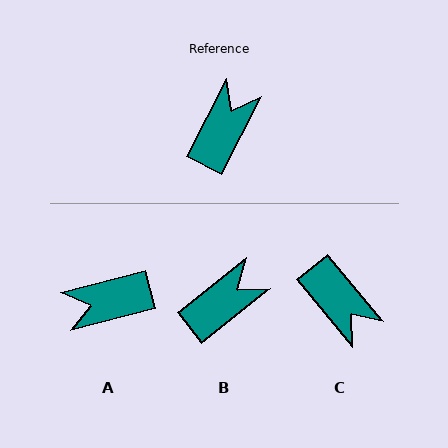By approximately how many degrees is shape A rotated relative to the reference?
Approximately 131 degrees counter-clockwise.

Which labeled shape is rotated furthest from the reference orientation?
A, about 131 degrees away.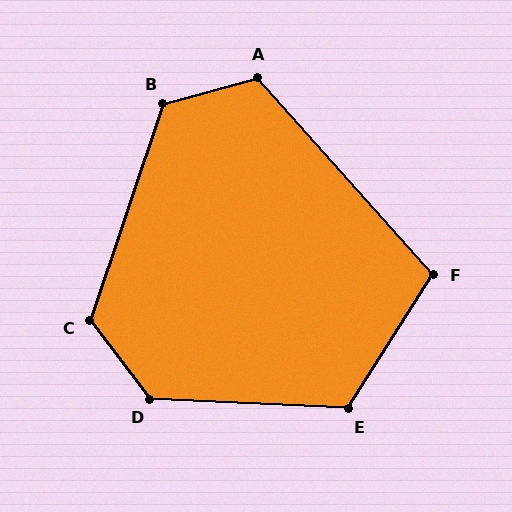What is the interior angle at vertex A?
Approximately 116 degrees (obtuse).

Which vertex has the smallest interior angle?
F, at approximately 106 degrees.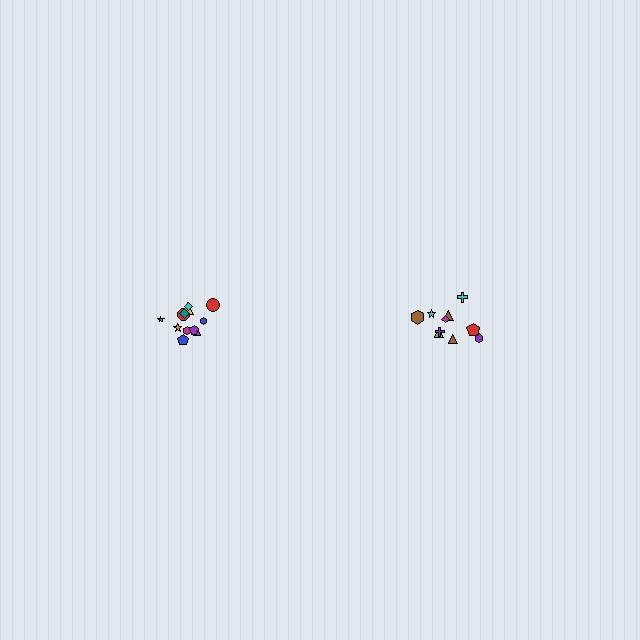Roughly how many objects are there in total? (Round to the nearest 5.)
Roughly 20 objects in total.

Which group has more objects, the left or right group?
The left group.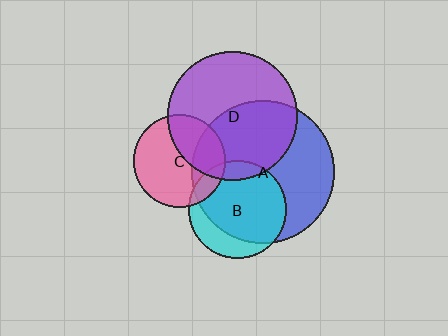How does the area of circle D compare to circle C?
Approximately 2.0 times.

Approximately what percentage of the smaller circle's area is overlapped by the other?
Approximately 45%.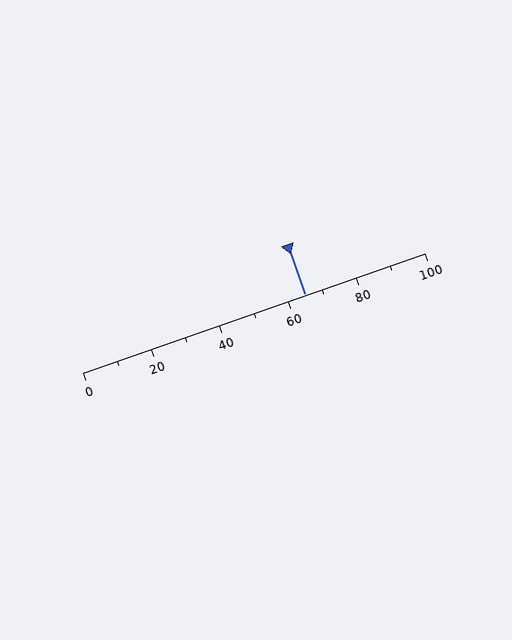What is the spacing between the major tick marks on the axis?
The major ticks are spaced 20 apart.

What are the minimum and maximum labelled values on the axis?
The axis runs from 0 to 100.